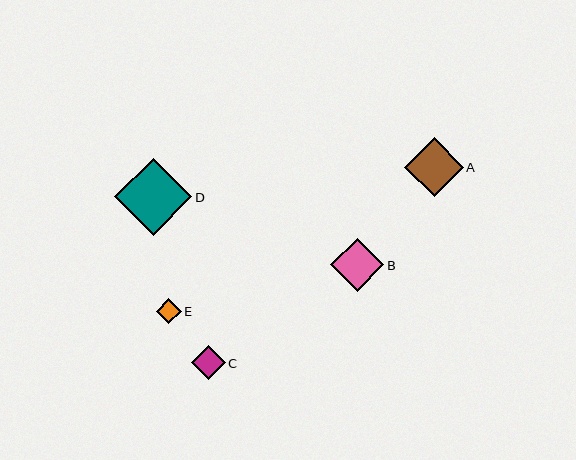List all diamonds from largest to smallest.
From largest to smallest: D, A, B, C, E.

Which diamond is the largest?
Diamond D is the largest with a size of approximately 77 pixels.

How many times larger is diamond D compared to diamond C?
Diamond D is approximately 2.2 times the size of diamond C.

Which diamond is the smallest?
Diamond E is the smallest with a size of approximately 25 pixels.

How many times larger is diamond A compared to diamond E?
Diamond A is approximately 2.3 times the size of diamond E.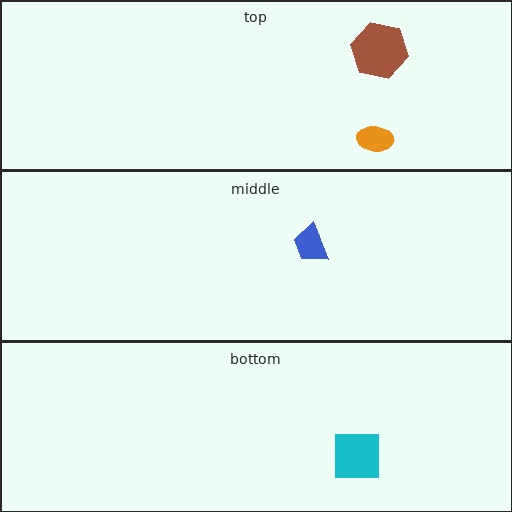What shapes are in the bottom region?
The cyan square.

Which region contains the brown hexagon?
The top region.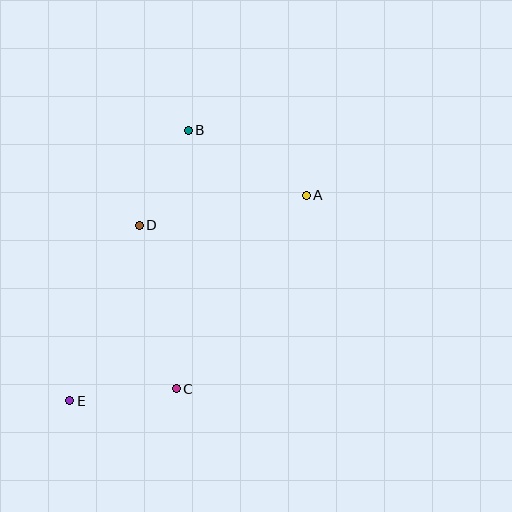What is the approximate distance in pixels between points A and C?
The distance between A and C is approximately 233 pixels.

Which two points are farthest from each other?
Points A and E are farthest from each other.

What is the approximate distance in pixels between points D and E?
The distance between D and E is approximately 189 pixels.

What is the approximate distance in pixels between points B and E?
The distance between B and E is approximately 295 pixels.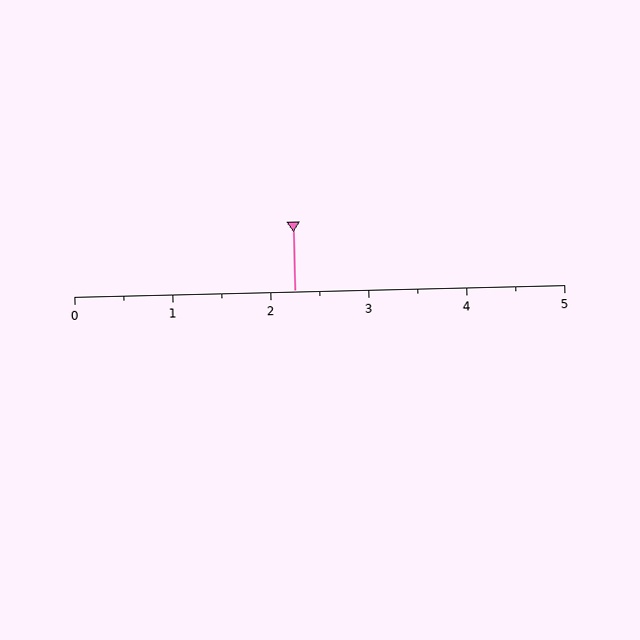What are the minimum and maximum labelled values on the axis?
The axis runs from 0 to 5.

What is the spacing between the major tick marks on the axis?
The major ticks are spaced 1 apart.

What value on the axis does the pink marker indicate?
The marker indicates approximately 2.2.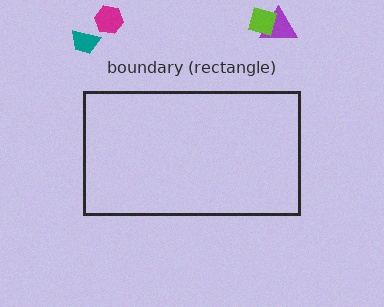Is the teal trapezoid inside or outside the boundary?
Outside.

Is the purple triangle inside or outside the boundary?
Outside.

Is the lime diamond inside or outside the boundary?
Outside.